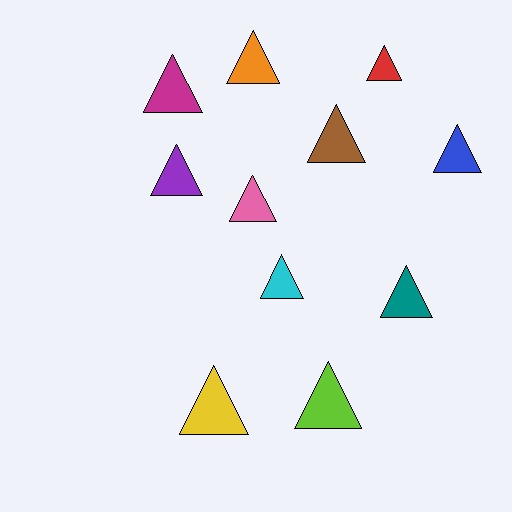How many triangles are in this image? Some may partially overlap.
There are 11 triangles.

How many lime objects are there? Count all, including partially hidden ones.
There is 1 lime object.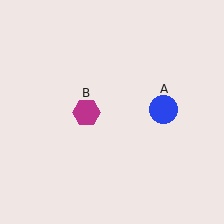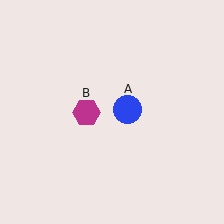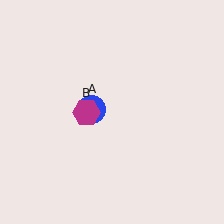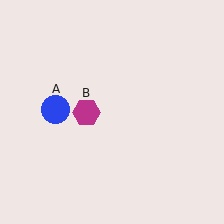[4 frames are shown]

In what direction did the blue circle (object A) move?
The blue circle (object A) moved left.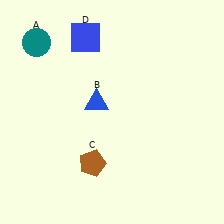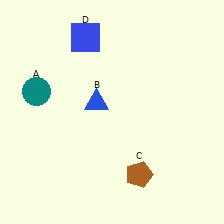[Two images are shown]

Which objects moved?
The objects that moved are: the teal circle (A), the brown pentagon (C).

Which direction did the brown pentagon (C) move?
The brown pentagon (C) moved right.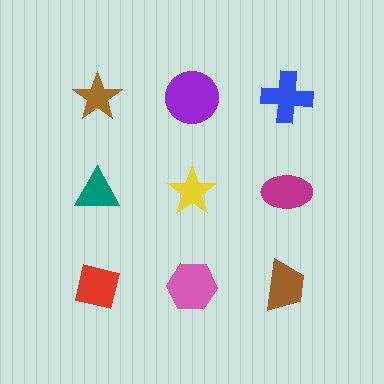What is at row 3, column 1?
A red square.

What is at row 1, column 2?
A purple circle.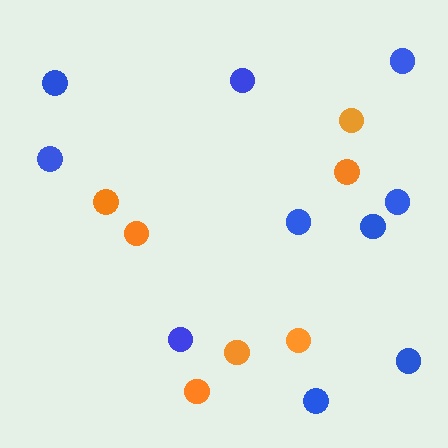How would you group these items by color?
There are 2 groups: one group of blue circles (10) and one group of orange circles (7).